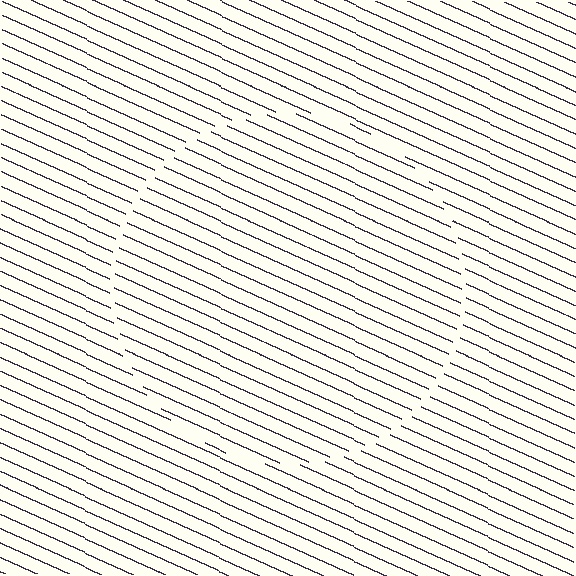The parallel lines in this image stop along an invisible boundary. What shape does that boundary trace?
An illusory circle. The interior of the shape contains the same grating, shifted by half a period — the contour is defined by the phase discontinuity where line-ends from the inner and outer gratings abut.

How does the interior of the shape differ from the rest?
The interior of the shape contains the same grating, shifted by half a period — the contour is defined by the phase discontinuity where line-ends from the inner and outer gratings abut.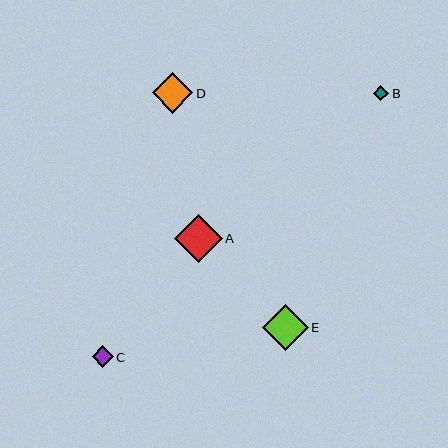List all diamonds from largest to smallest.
From largest to smallest: A, E, D, C, B.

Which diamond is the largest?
Diamond A is the largest with a size of approximately 48 pixels.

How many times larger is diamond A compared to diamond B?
Diamond A is approximately 3.1 times the size of diamond B.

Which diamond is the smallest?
Diamond B is the smallest with a size of approximately 16 pixels.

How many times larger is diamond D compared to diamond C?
Diamond D is approximately 1.9 times the size of diamond C.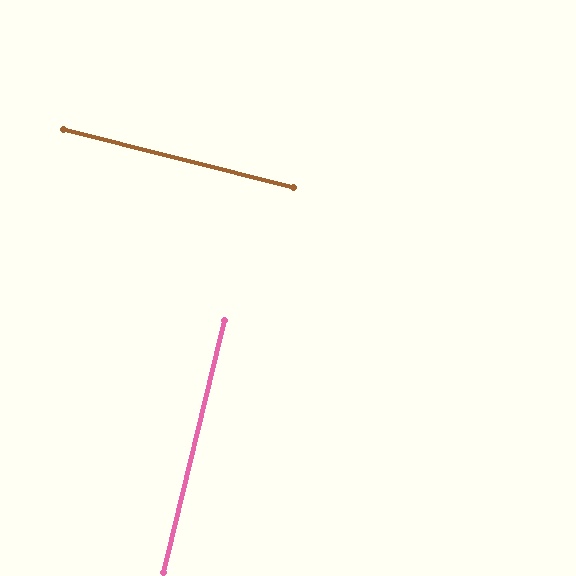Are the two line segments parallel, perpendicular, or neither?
Perpendicular — they meet at approximately 89°.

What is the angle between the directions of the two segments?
Approximately 89 degrees.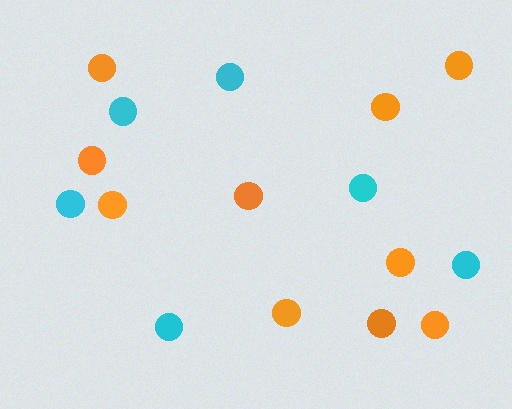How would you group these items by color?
There are 2 groups: one group of cyan circles (6) and one group of orange circles (10).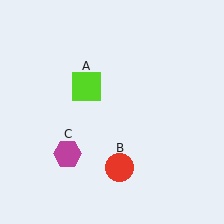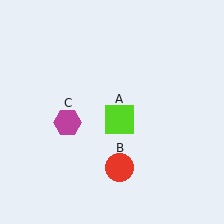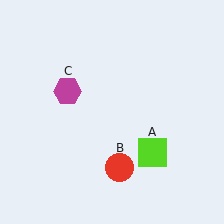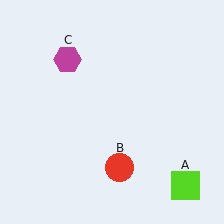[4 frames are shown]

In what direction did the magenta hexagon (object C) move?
The magenta hexagon (object C) moved up.